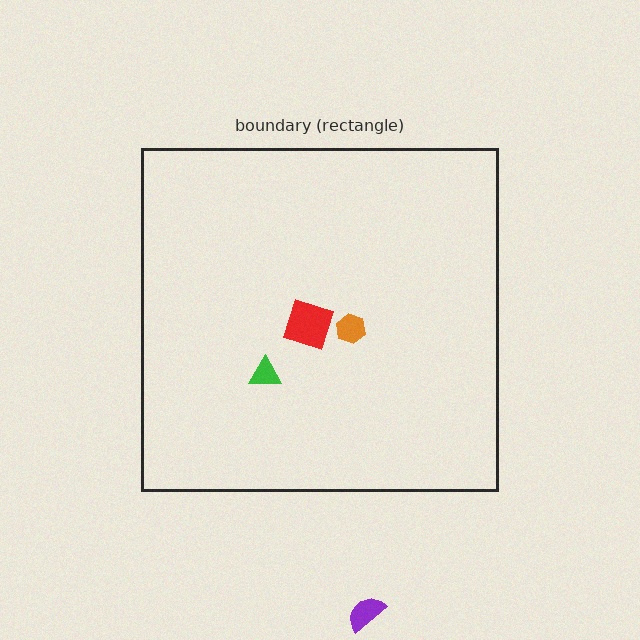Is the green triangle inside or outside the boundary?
Inside.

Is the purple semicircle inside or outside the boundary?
Outside.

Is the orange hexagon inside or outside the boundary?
Inside.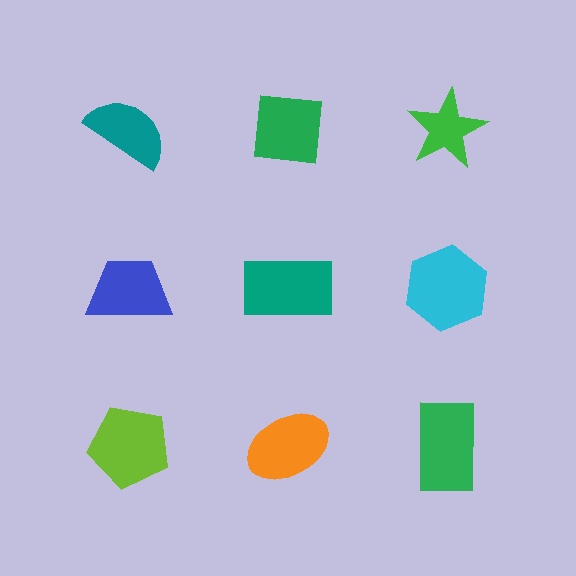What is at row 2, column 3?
A cyan hexagon.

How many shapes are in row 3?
3 shapes.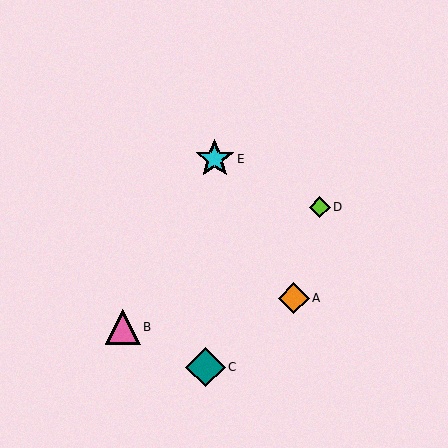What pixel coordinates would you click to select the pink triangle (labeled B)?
Click at (123, 327) to select the pink triangle B.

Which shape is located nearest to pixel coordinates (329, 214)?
The lime diamond (labeled D) at (320, 207) is nearest to that location.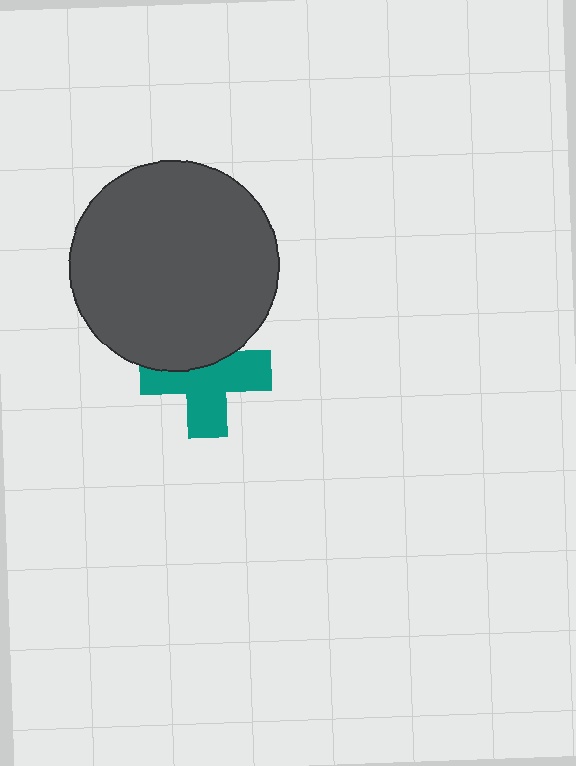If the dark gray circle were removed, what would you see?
You would see the complete teal cross.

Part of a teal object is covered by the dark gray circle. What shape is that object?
It is a cross.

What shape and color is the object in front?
The object in front is a dark gray circle.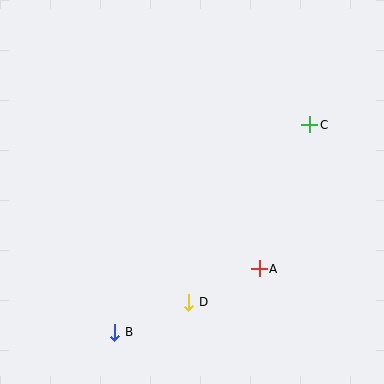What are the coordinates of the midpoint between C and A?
The midpoint between C and A is at (284, 197).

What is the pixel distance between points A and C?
The distance between A and C is 152 pixels.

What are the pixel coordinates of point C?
Point C is at (310, 125).